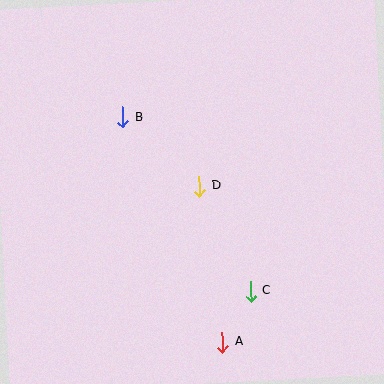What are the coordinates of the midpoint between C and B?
The midpoint between C and B is at (187, 204).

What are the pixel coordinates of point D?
Point D is at (199, 186).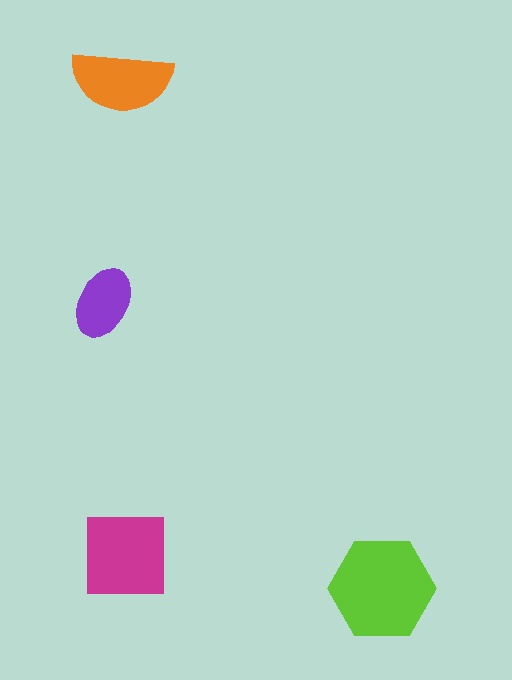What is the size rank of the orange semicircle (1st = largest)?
3rd.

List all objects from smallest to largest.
The purple ellipse, the orange semicircle, the magenta square, the lime hexagon.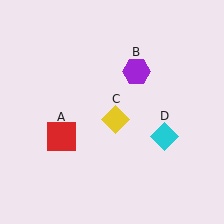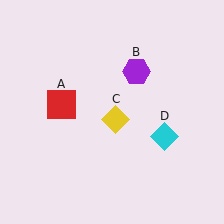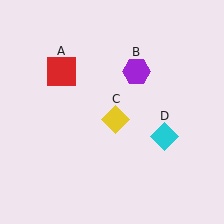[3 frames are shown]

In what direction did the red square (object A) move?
The red square (object A) moved up.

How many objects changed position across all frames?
1 object changed position: red square (object A).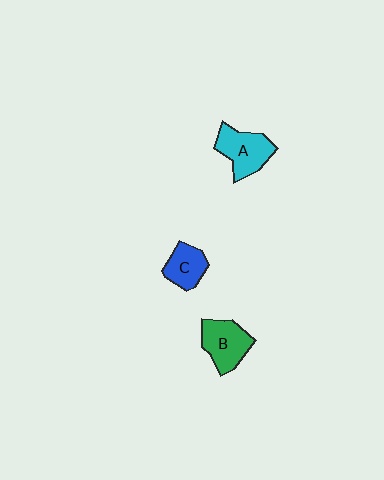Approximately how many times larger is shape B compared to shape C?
Approximately 1.3 times.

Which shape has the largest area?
Shape A (cyan).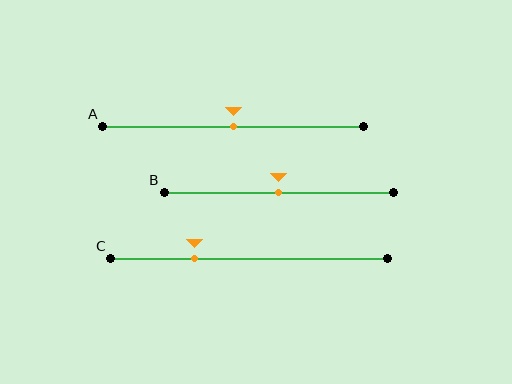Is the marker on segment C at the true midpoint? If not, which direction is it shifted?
No, the marker on segment C is shifted to the left by about 20% of the segment length.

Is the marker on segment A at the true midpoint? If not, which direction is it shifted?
Yes, the marker on segment A is at the true midpoint.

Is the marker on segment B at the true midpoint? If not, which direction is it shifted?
Yes, the marker on segment B is at the true midpoint.